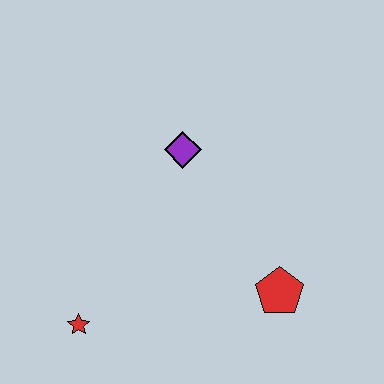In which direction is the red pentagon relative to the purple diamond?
The red pentagon is below the purple diamond.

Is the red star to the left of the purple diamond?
Yes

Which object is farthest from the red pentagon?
The red star is farthest from the red pentagon.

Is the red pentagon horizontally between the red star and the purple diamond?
No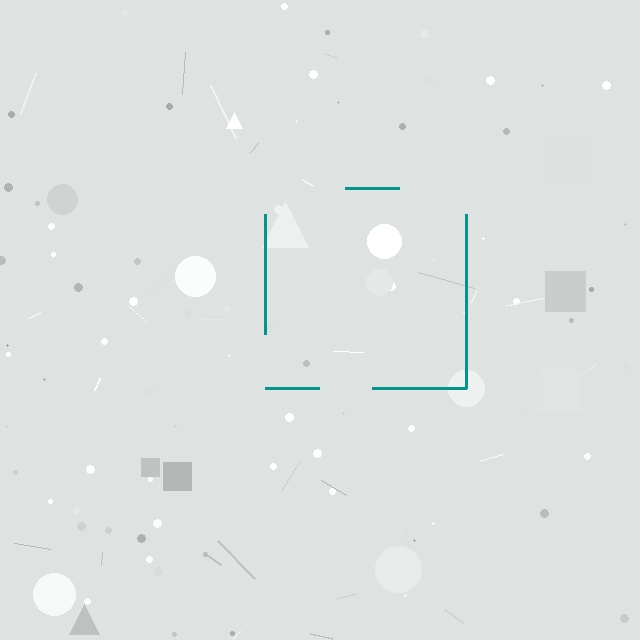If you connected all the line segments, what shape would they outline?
They would outline a square.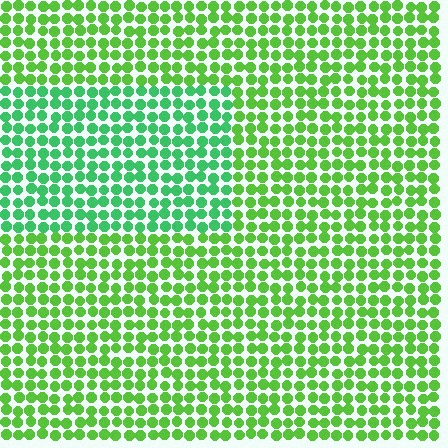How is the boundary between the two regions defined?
The boundary is defined purely by a slight shift in hue (about 32 degrees). Spacing, size, and orientation are identical on both sides.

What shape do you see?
I see a rectangle.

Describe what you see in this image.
The image is filled with small lime elements in a uniform arrangement. A rectangle-shaped region is visible where the elements are tinted to a slightly different hue, forming a subtle color boundary.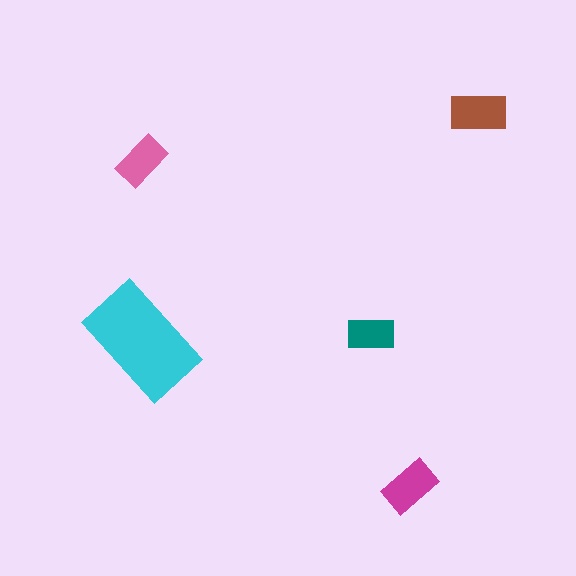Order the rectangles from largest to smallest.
the cyan one, the brown one, the magenta one, the pink one, the teal one.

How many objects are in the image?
There are 5 objects in the image.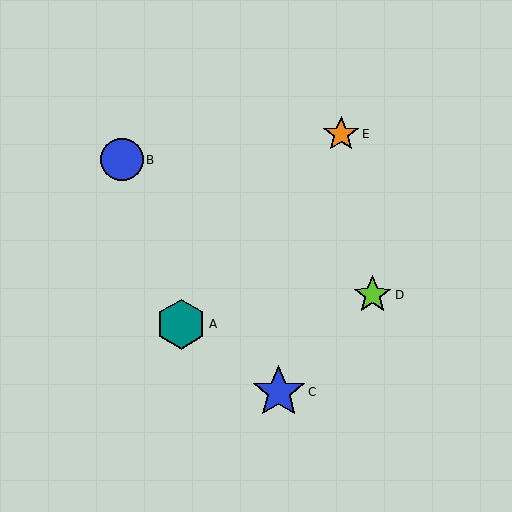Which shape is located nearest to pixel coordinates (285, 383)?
The blue star (labeled C) at (279, 392) is nearest to that location.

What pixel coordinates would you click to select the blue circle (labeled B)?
Click at (122, 160) to select the blue circle B.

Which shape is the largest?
The blue star (labeled C) is the largest.